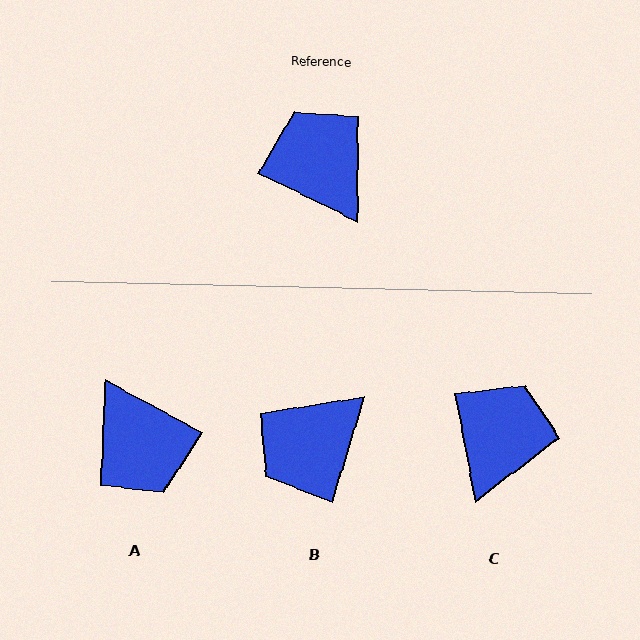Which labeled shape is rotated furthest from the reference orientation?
A, about 178 degrees away.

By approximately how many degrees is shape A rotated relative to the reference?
Approximately 178 degrees counter-clockwise.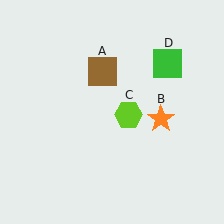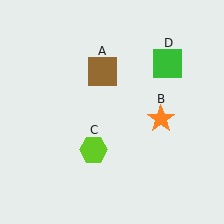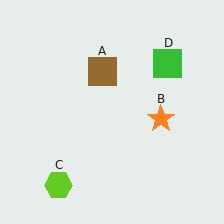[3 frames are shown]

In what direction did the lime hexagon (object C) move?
The lime hexagon (object C) moved down and to the left.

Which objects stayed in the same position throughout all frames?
Brown square (object A) and orange star (object B) and green square (object D) remained stationary.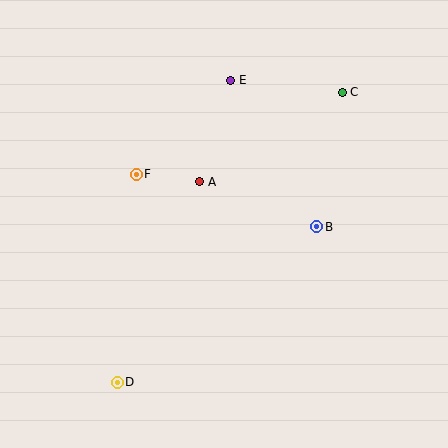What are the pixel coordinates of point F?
Point F is at (136, 175).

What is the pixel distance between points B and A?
The distance between B and A is 125 pixels.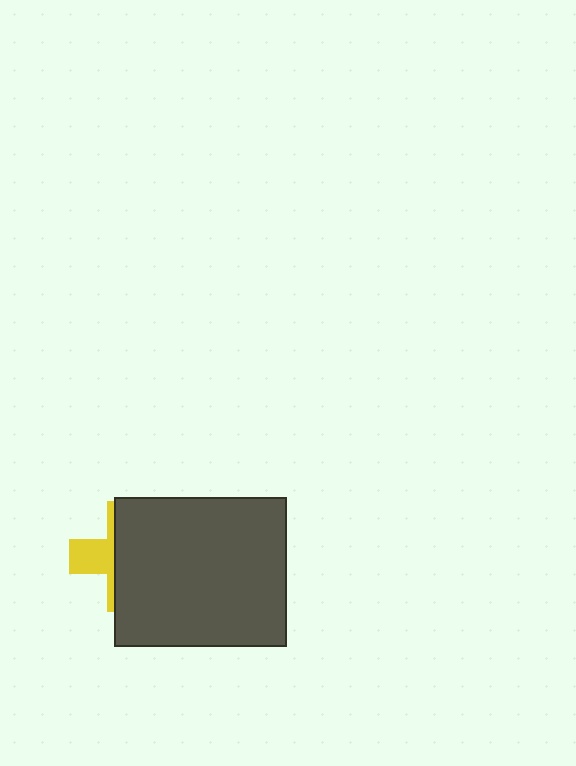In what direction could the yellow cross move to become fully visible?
The yellow cross could move left. That would shift it out from behind the dark gray rectangle entirely.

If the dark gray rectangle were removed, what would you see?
You would see the complete yellow cross.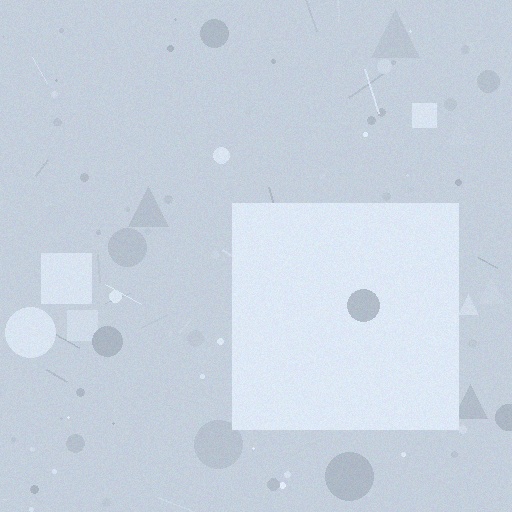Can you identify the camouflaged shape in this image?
The camouflaged shape is a square.